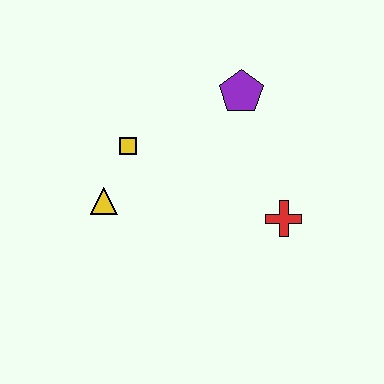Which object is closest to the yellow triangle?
The yellow square is closest to the yellow triangle.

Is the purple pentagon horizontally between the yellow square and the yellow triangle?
No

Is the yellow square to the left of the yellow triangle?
No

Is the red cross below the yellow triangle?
Yes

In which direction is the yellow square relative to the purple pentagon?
The yellow square is to the left of the purple pentagon.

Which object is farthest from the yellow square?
The red cross is farthest from the yellow square.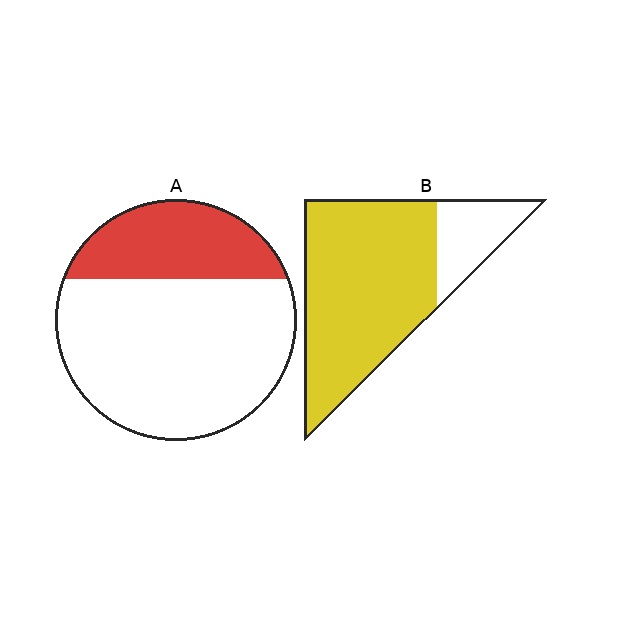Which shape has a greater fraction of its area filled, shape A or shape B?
Shape B.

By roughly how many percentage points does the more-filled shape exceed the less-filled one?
By roughly 50 percentage points (B over A).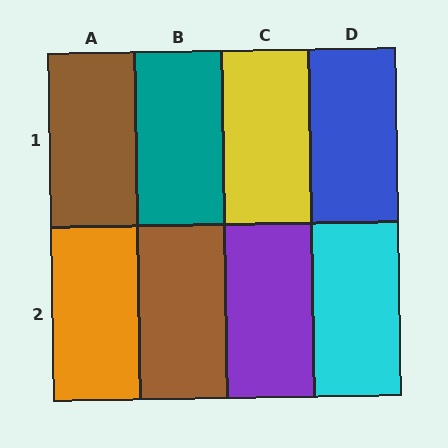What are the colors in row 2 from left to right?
Orange, brown, purple, cyan.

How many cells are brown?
2 cells are brown.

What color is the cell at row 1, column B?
Teal.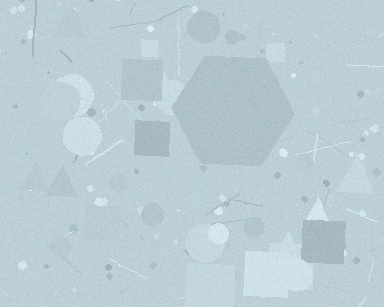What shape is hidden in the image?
A hexagon is hidden in the image.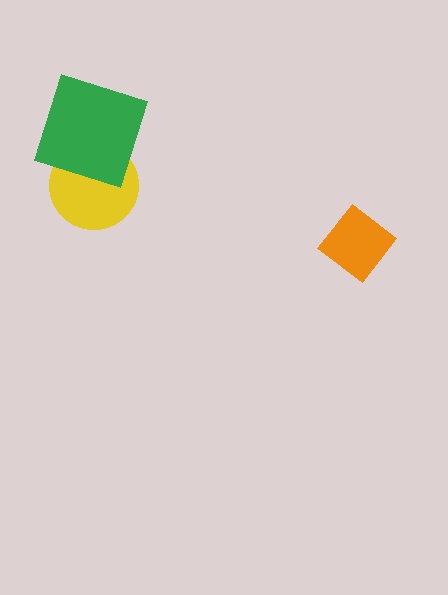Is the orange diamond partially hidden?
No, no other shape covers it.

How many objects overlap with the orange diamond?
0 objects overlap with the orange diamond.